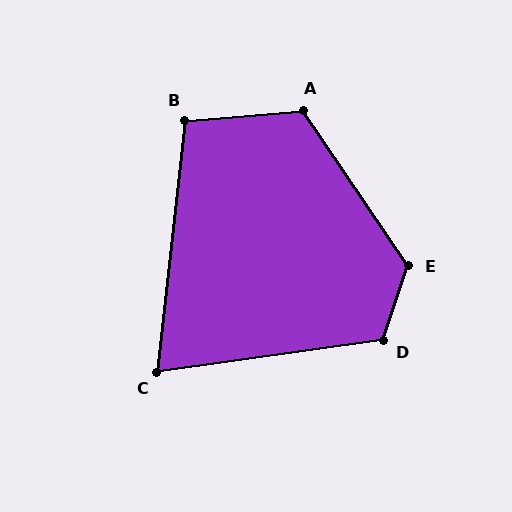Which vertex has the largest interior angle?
E, at approximately 127 degrees.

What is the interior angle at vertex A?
Approximately 119 degrees (obtuse).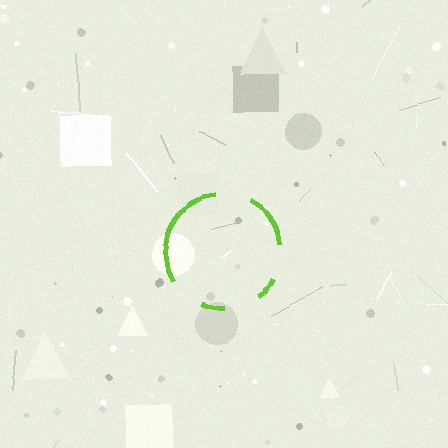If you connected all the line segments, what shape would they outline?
They would outline a circle.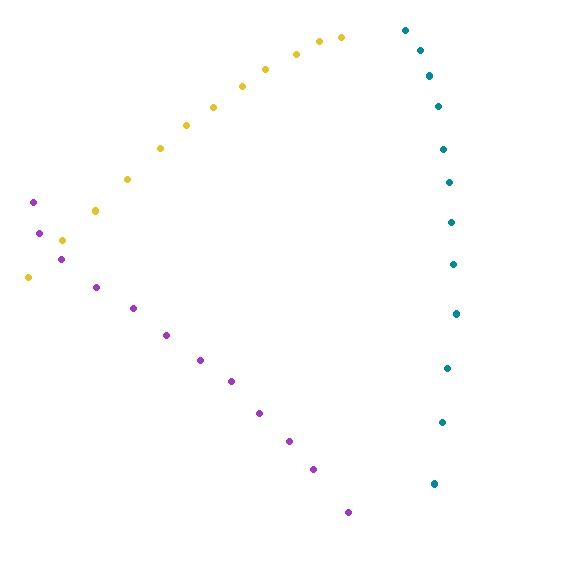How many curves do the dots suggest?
There are 3 distinct paths.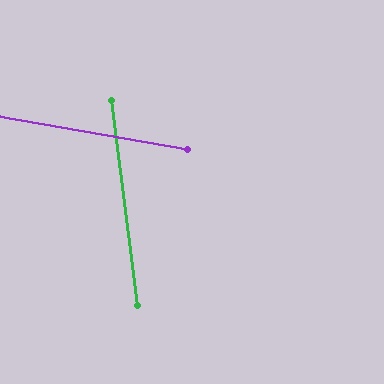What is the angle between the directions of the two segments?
Approximately 73 degrees.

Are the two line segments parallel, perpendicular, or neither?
Neither parallel nor perpendicular — they differ by about 73°.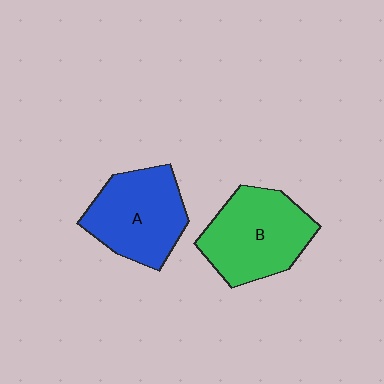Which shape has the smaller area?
Shape A (blue).